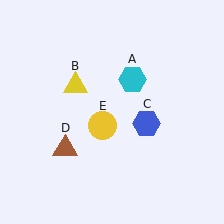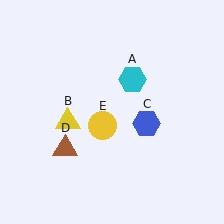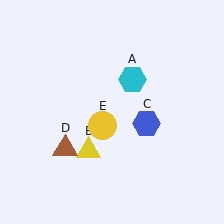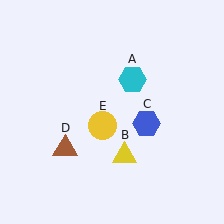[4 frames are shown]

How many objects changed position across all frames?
1 object changed position: yellow triangle (object B).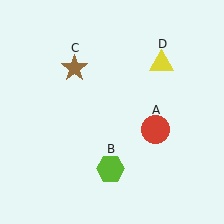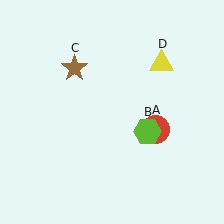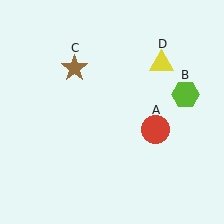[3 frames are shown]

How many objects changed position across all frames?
1 object changed position: lime hexagon (object B).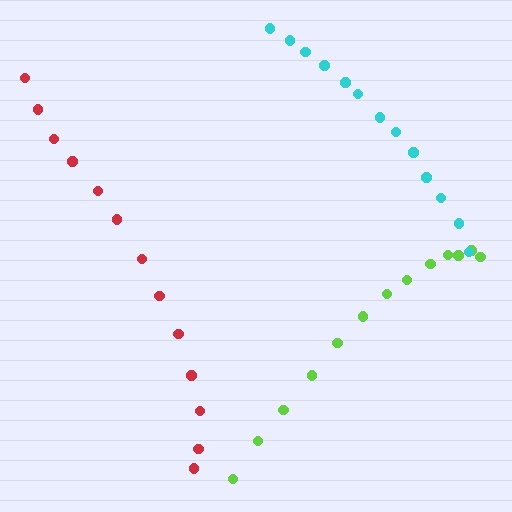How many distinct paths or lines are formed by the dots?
There are 3 distinct paths.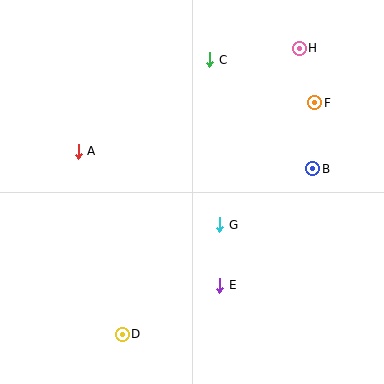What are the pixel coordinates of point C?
Point C is at (210, 60).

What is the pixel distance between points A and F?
The distance between A and F is 242 pixels.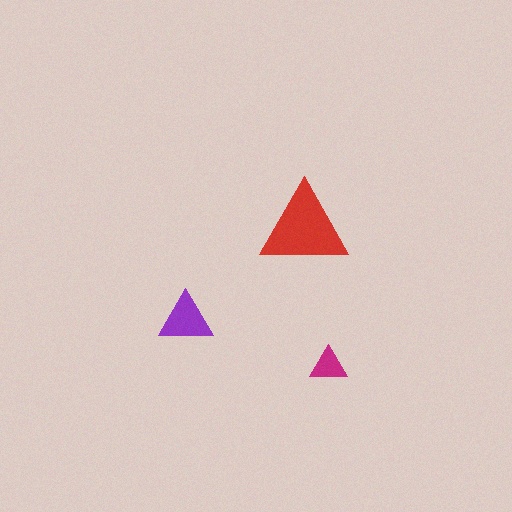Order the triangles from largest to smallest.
the red one, the purple one, the magenta one.